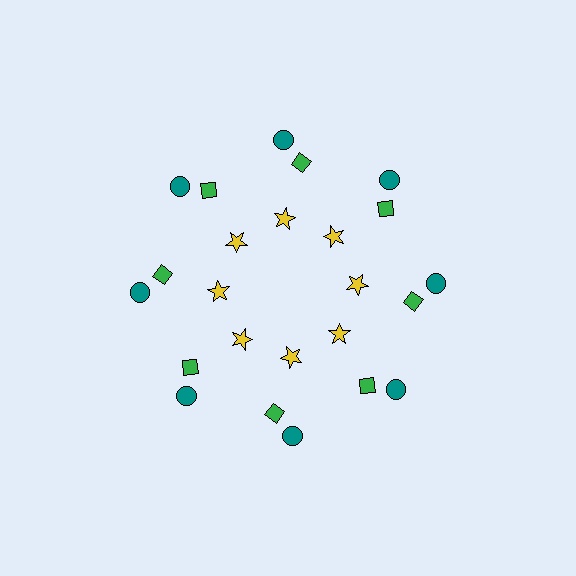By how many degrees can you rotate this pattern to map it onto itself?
The pattern maps onto itself every 45 degrees of rotation.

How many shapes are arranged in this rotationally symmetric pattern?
There are 24 shapes, arranged in 8 groups of 3.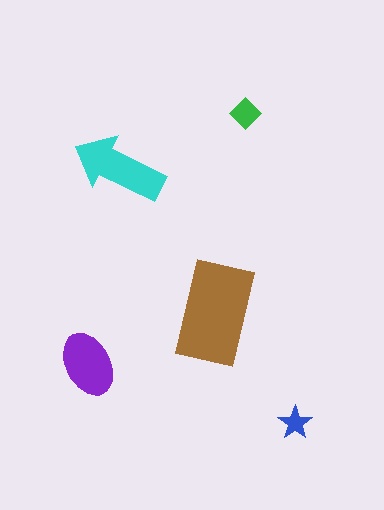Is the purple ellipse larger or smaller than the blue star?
Larger.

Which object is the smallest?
The blue star.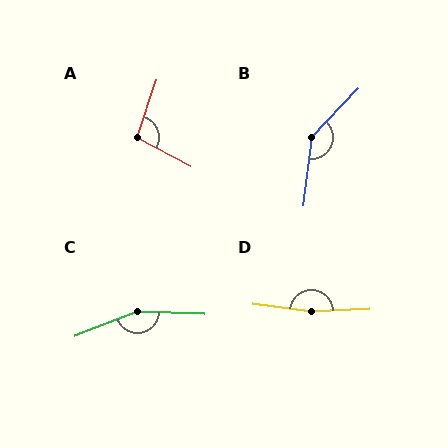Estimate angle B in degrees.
Approximately 144 degrees.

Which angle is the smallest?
A, at approximately 99 degrees.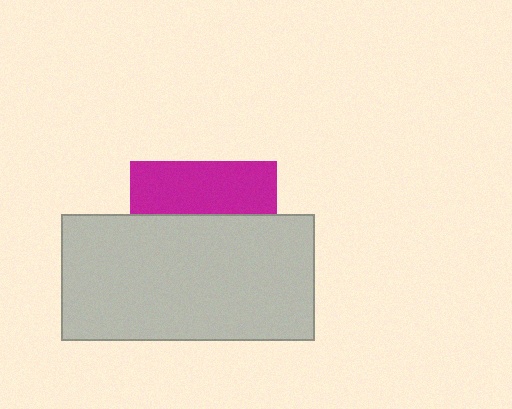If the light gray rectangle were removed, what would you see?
You would see the complete magenta square.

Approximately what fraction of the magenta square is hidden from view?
Roughly 64% of the magenta square is hidden behind the light gray rectangle.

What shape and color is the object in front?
The object in front is a light gray rectangle.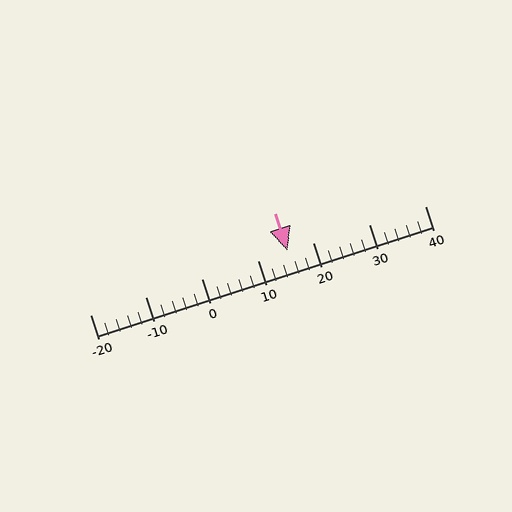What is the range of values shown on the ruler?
The ruler shows values from -20 to 40.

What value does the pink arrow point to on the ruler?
The pink arrow points to approximately 15.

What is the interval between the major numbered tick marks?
The major tick marks are spaced 10 units apart.